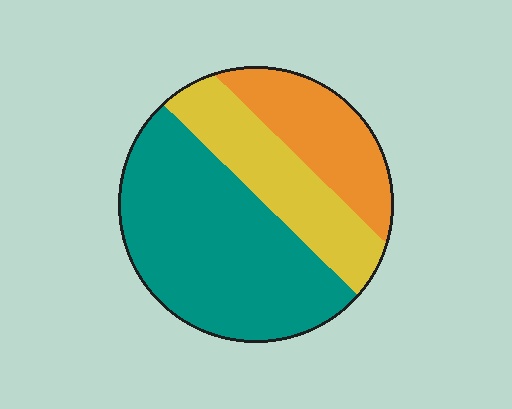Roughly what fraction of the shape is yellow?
Yellow covers about 25% of the shape.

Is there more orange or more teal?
Teal.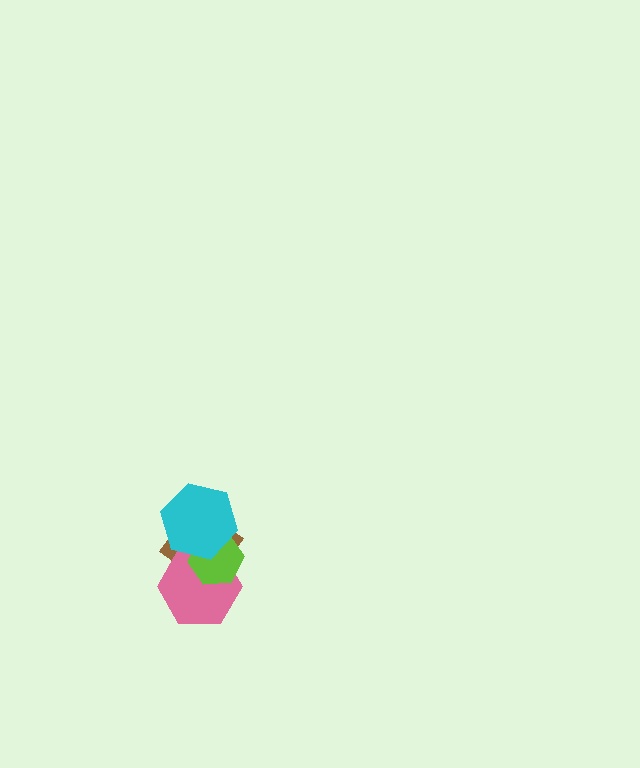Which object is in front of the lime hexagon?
The cyan hexagon is in front of the lime hexagon.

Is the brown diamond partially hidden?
Yes, it is partially covered by another shape.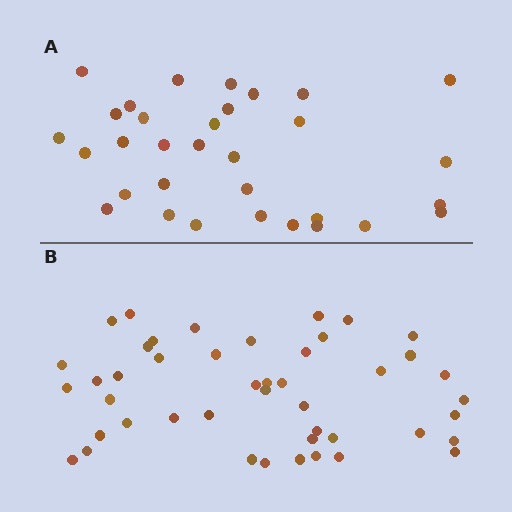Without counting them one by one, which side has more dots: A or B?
Region B (the bottom region) has more dots.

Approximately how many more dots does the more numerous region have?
Region B has approximately 15 more dots than region A.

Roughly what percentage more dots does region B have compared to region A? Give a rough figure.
About 40% more.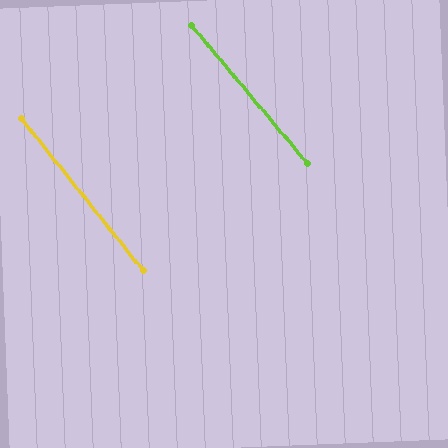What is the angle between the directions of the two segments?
Approximately 1 degree.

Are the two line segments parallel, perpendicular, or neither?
Parallel — their directions differ by only 1.3°.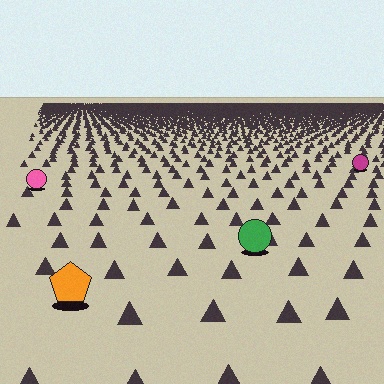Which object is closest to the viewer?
The orange pentagon is closest. The texture marks near it are larger and more spread out.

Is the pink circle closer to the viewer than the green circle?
No. The green circle is closer — you can tell from the texture gradient: the ground texture is coarser near it.